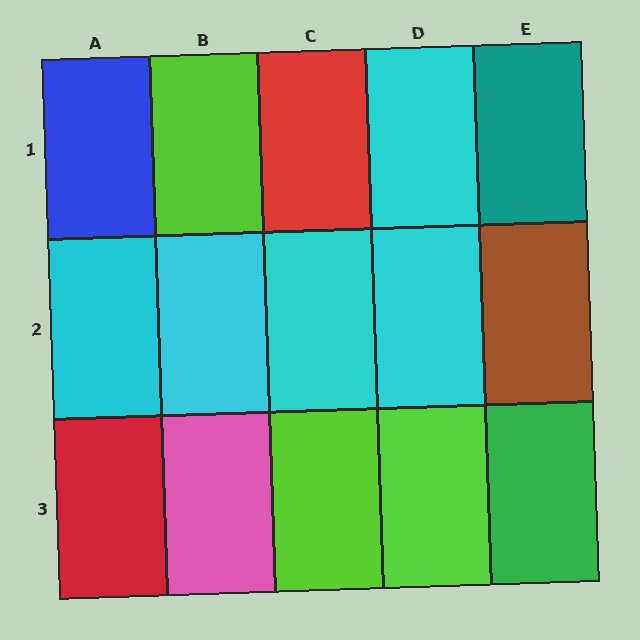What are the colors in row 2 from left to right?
Cyan, cyan, cyan, cyan, brown.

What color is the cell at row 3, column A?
Red.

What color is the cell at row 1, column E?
Teal.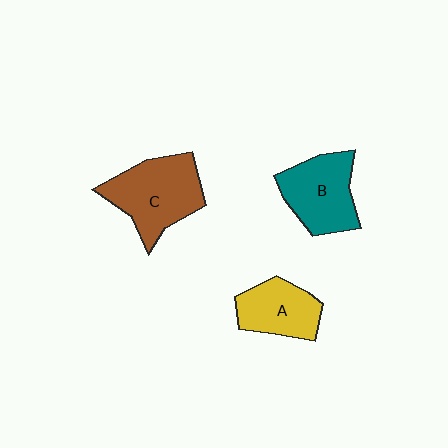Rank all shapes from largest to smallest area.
From largest to smallest: C (brown), B (teal), A (yellow).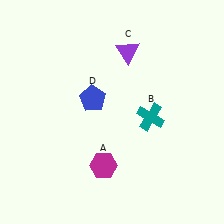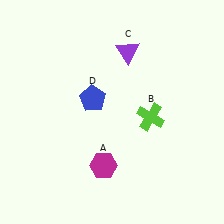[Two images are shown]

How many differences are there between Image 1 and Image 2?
There is 1 difference between the two images.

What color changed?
The cross (B) changed from teal in Image 1 to lime in Image 2.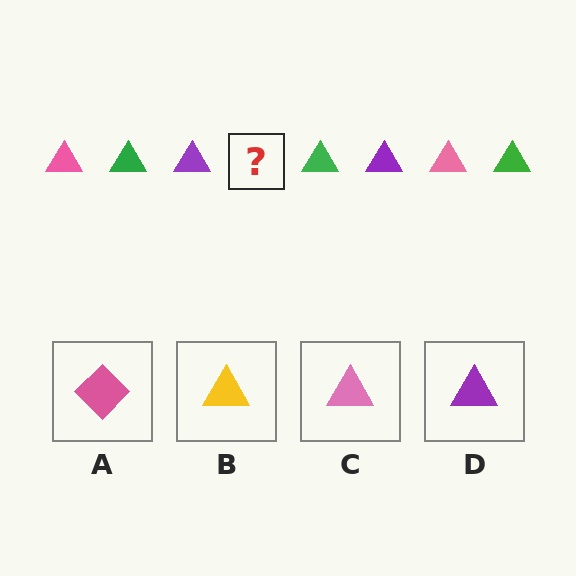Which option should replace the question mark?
Option C.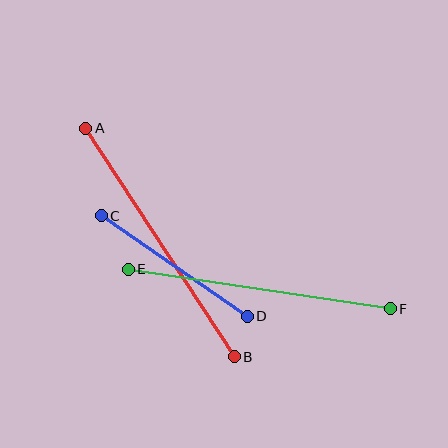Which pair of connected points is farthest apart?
Points A and B are farthest apart.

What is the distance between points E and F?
The distance is approximately 265 pixels.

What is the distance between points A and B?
The distance is approximately 273 pixels.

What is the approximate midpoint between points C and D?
The midpoint is at approximately (174, 266) pixels.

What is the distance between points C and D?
The distance is approximately 178 pixels.